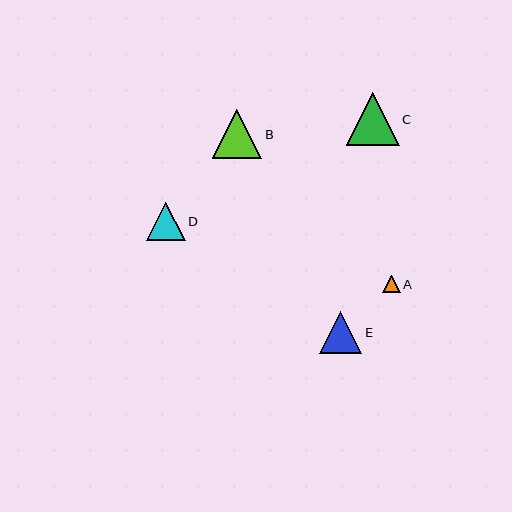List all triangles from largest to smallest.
From largest to smallest: C, B, E, D, A.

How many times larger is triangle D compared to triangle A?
Triangle D is approximately 2.2 times the size of triangle A.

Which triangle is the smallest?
Triangle A is the smallest with a size of approximately 17 pixels.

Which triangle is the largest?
Triangle C is the largest with a size of approximately 53 pixels.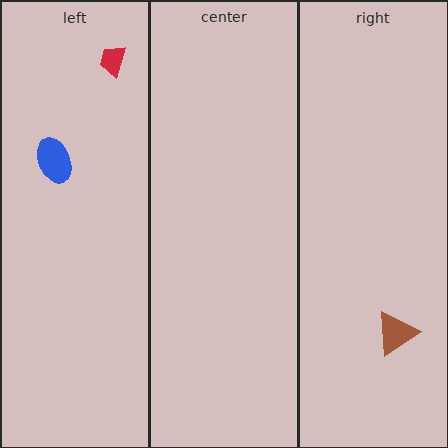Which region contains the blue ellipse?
The left region.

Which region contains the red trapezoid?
The left region.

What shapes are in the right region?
The brown triangle.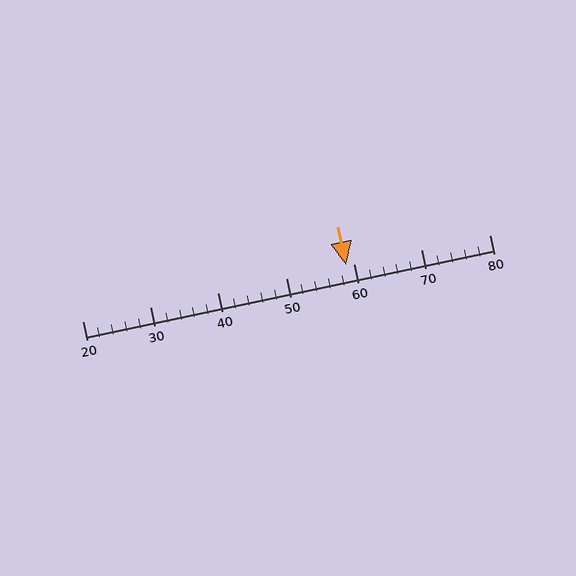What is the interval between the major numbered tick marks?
The major tick marks are spaced 10 units apart.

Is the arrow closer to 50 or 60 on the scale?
The arrow is closer to 60.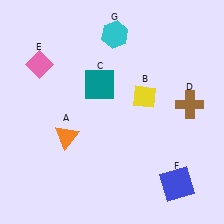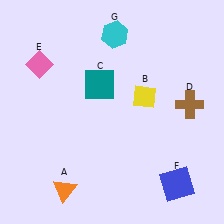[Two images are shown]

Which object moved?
The orange triangle (A) moved down.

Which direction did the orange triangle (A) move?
The orange triangle (A) moved down.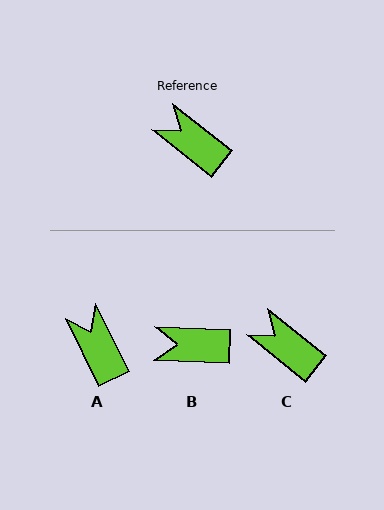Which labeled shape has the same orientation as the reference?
C.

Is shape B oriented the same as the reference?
No, it is off by about 36 degrees.